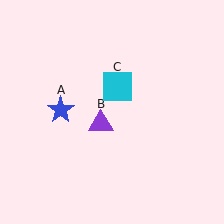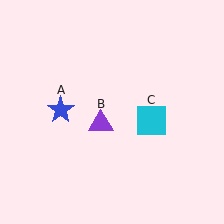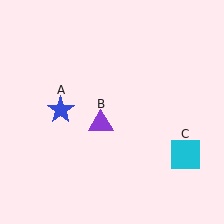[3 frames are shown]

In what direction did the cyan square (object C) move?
The cyan square (object C) moved down and to the right.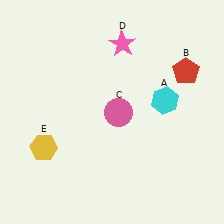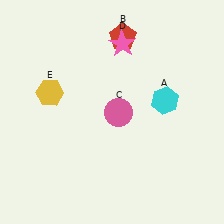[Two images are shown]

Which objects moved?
The objects that moved are: the red pentagon (B), the yellow hexagon (E).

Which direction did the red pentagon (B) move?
The red pentagon (B) moved left.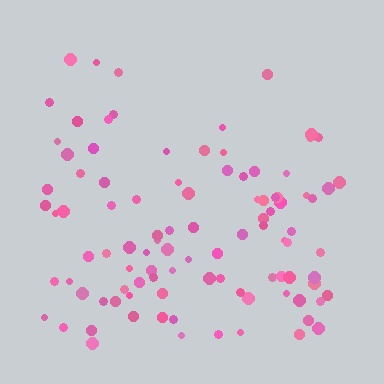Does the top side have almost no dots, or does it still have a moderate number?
Still a moderate number, just noticeably fewer than the bottom.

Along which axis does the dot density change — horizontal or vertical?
Vertical.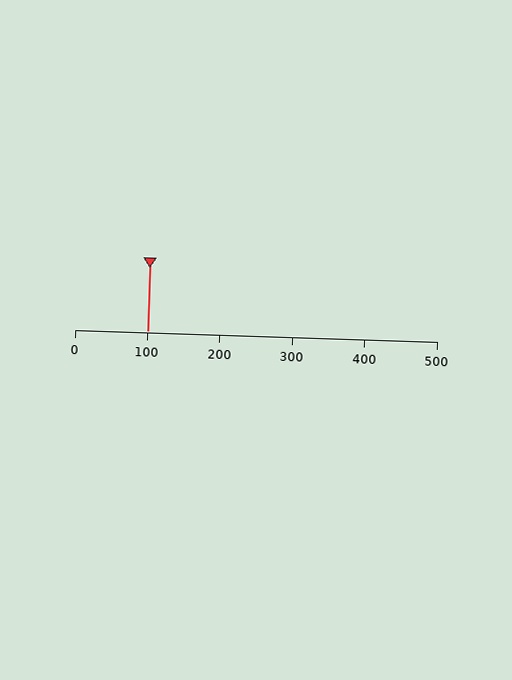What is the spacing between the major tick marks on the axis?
The major ticks are spaced 100 apart.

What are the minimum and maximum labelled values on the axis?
The axis runs from 0 to 500.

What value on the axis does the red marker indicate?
The marker indicates approximately 100.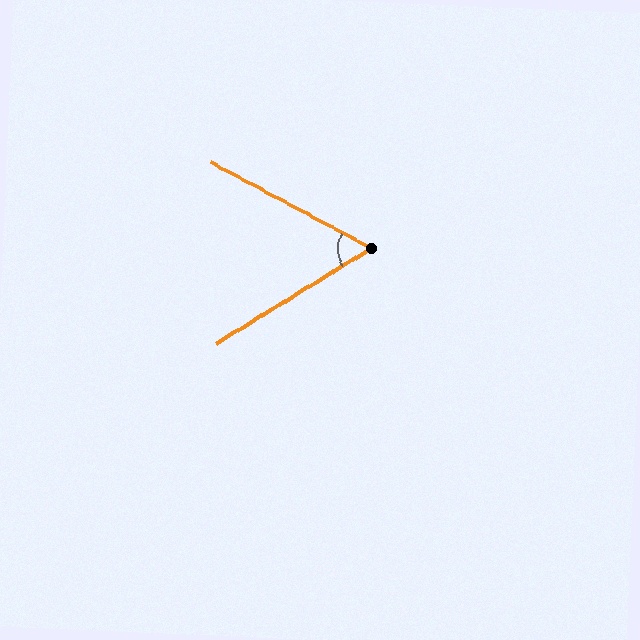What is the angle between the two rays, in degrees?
Approximately 60 degrees.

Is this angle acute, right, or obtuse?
It is acute.